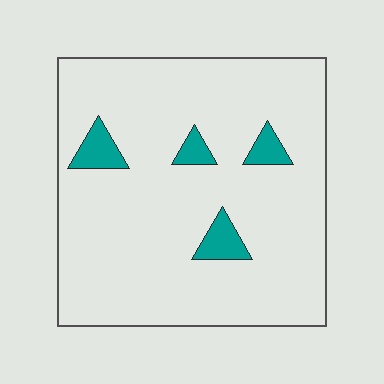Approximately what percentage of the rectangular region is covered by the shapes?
Approximately 10%.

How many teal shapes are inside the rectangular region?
4.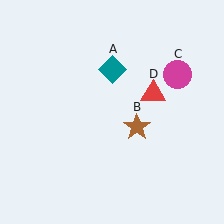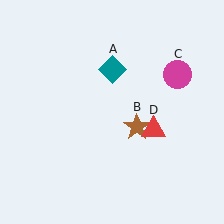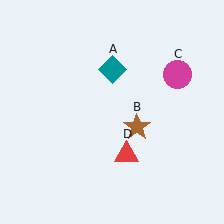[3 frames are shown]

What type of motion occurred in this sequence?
The red triangle (object D) rotated clockwise around the center of the scene.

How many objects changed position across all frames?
1 object changed position: red triangle (object D).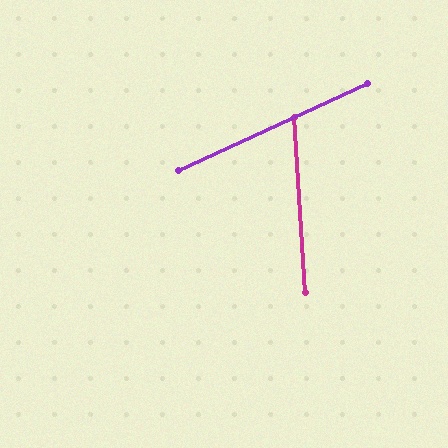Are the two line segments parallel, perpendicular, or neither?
Neither parallel nor perpendicular — they differ by about 69°.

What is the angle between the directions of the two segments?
Approximately 69 degrees.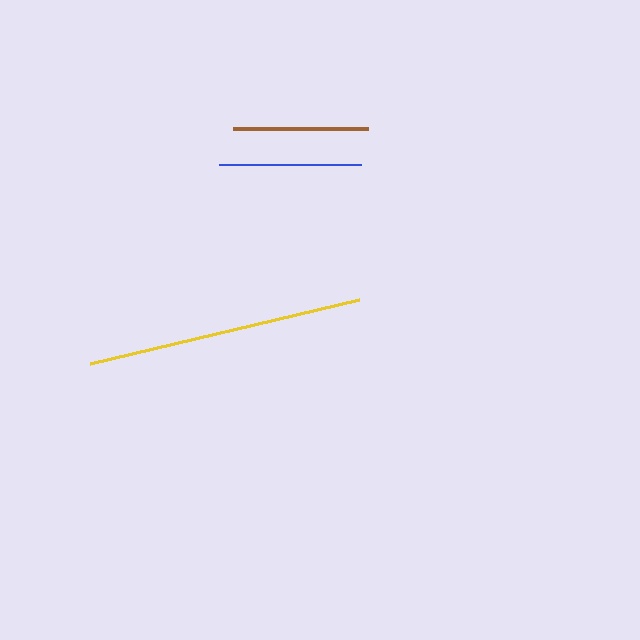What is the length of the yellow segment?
The yellow segment is approximately 276 pixels long.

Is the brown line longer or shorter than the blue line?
The blue line is longer than the brown line.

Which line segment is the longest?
The yellow line is the longest at approximately 276 pixels.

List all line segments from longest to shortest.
From longest to shortest: yellow, blue, brown.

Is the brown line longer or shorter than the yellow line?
The yellow line is longer than the brown line.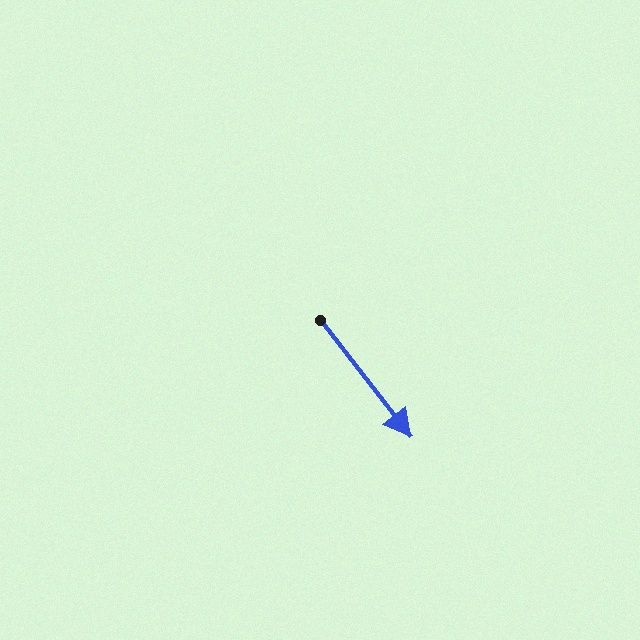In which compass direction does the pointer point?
Southeast.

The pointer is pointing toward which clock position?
Roughly 5 o'clock.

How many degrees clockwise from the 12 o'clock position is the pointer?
Approximately 142 degrees.